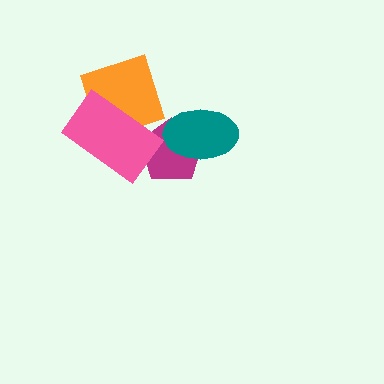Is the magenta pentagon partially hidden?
Yes, it is partially covered by another shape.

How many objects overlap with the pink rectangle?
2 objects overlap with the pink rectangle.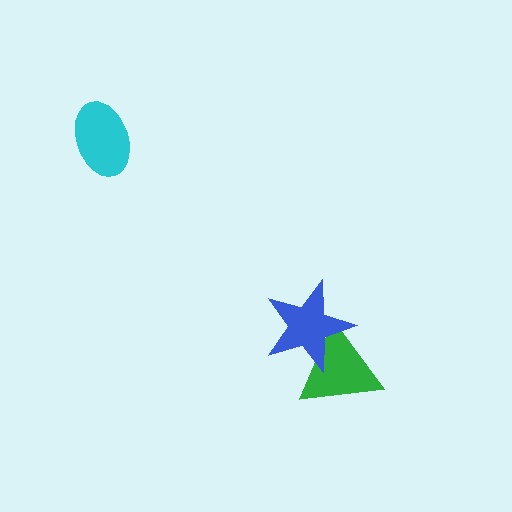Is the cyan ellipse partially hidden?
No, no other shape covers it.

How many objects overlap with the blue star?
1 object overlaps with the blue star.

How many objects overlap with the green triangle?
1 object overlaps with the green triangle.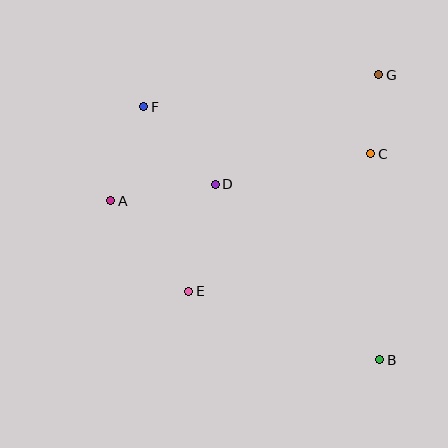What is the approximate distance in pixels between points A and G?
The distance between A and G is approximately 296 pixels.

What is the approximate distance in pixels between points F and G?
The distance between F and G is approximately 237 pixels.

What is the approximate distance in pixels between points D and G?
The distance between D and G is approximately 197 pixels.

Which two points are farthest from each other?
Points B and F are farthest from each other.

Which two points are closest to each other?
Points C and G are closest to each other.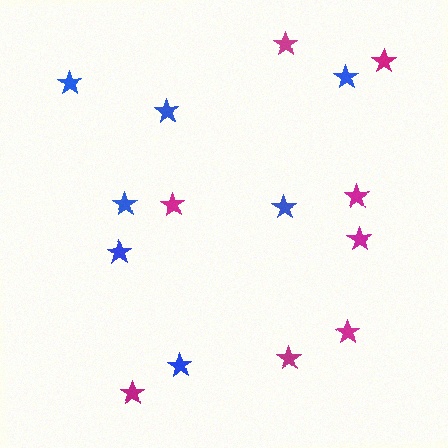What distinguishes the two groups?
There are 2 groups: one group of magenta stars (8) and one group of blue stars (7).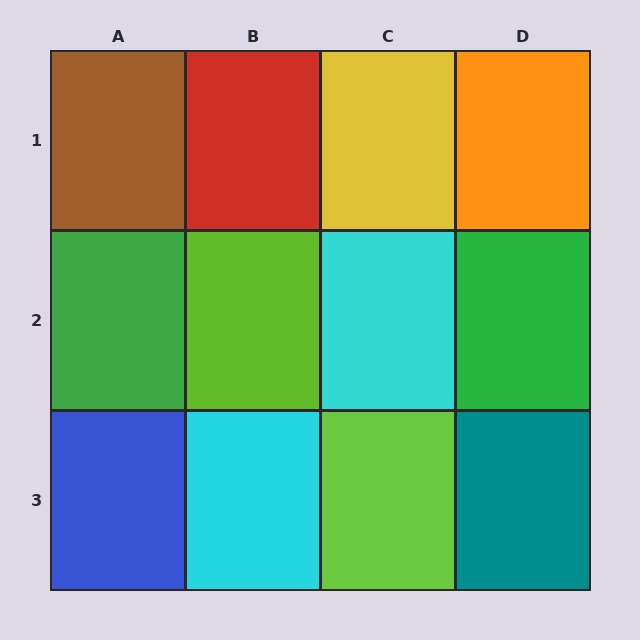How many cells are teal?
1 cell is teal.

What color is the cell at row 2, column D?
Green.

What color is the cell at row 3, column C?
Lime.